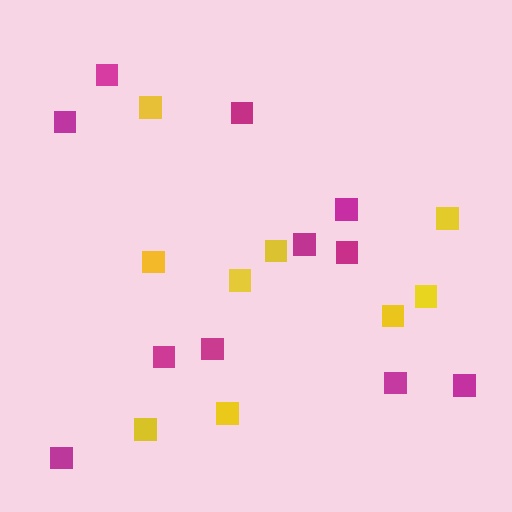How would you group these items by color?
There are 2 groups: one group of yellow squares (9) and one group of magenta squares (11).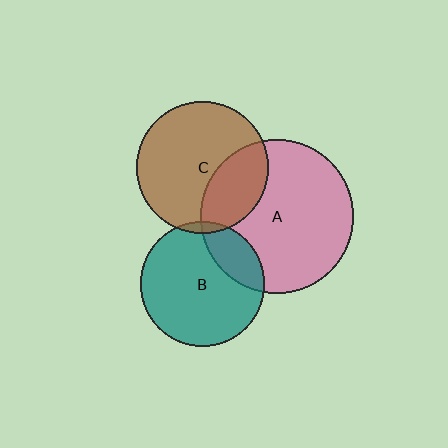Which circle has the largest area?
Circle A (pink).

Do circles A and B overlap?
Yes.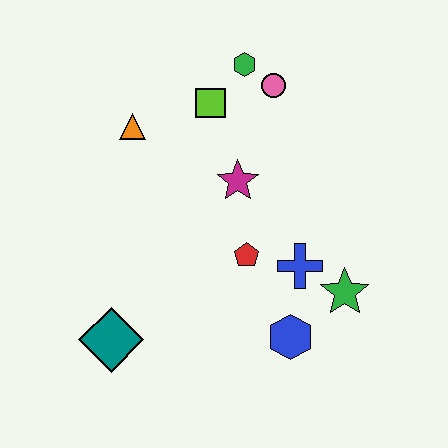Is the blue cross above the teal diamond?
Yes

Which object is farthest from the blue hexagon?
The green hexagon is farthest from the blue hexagon.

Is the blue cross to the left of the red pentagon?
No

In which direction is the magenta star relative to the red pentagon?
The magenta star is above the red pentagon.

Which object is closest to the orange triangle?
The lime square is closest to the orange triangle.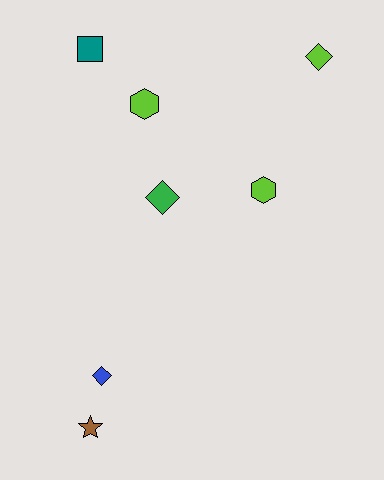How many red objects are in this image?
There are no red objects.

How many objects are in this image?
There are 7 objects.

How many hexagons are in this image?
There are 2 hexagons.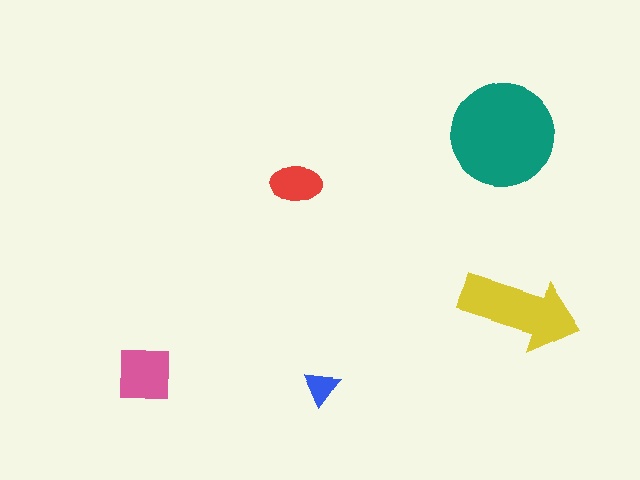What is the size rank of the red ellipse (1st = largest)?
4th.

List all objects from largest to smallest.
The teal circle, the yellow arrow, the pink square, the red ellipse, the blue triangle.